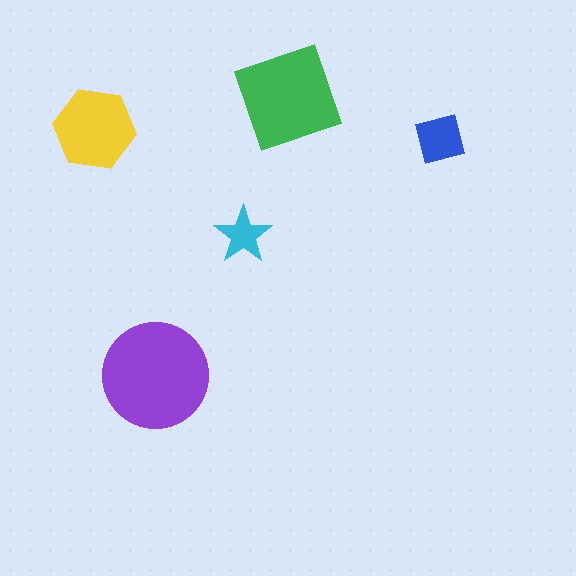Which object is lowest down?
The purple circle is bottommost.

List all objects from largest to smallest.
The purple circle, the green diamond, the yellow hexagon, the blue square, the cyan star.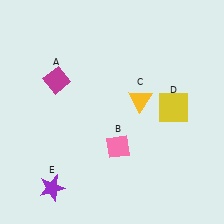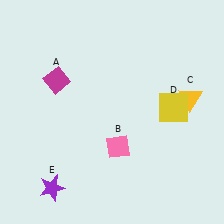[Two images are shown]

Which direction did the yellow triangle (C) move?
The yellow triangle (C) moved right.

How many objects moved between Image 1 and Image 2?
1 object moved between the two images.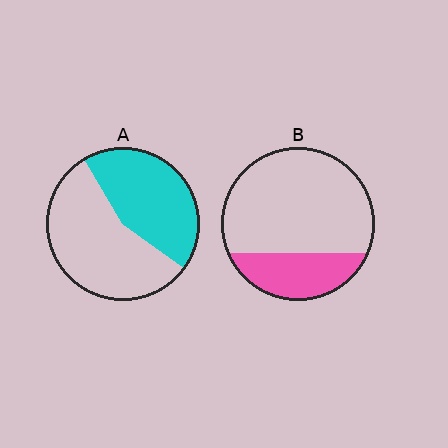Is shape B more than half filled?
No.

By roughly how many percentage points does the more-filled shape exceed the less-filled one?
By roughly 15 percentage points (A over B).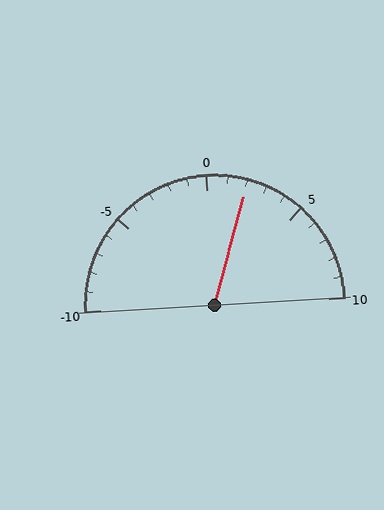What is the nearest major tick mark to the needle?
The nearest major tick mark is 0.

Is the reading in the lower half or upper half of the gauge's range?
The reading is in the upper half of the range (-10 to 10).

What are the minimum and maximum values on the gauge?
The gauge ranges from -10 to 10.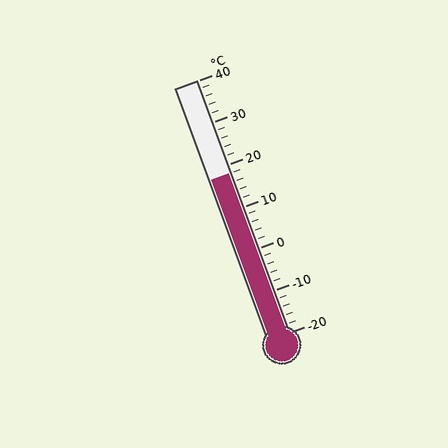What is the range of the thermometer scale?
The thermometer scale ranges from -20°C to 40°C.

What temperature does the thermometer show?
The thermometer shows approximately 18°C.